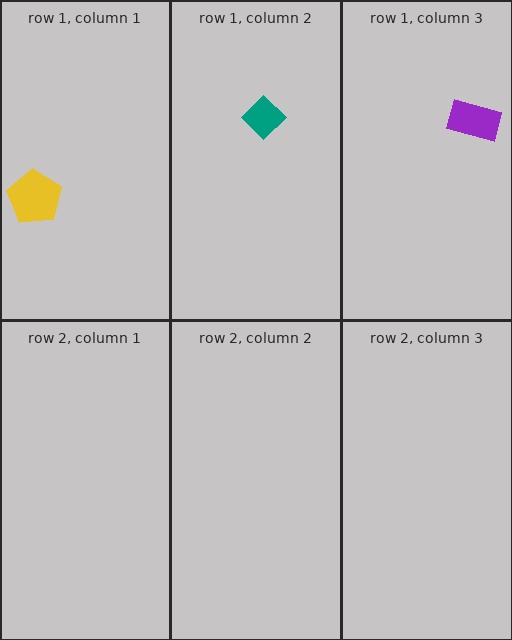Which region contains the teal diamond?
The row 1, column 2 region.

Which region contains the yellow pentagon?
The row 1, column 1 region.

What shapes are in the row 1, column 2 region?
The teal diamond.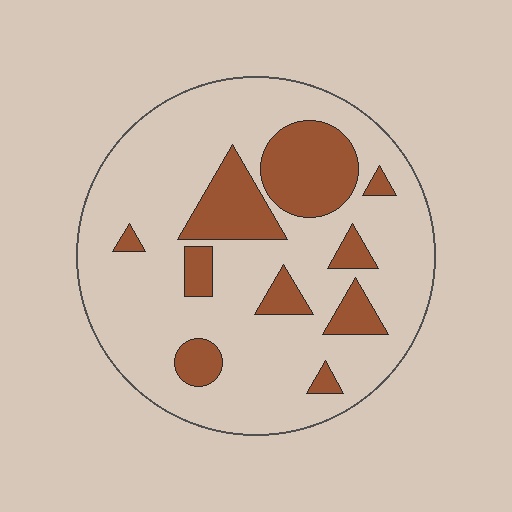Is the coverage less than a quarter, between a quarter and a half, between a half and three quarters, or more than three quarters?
Less than a quarter.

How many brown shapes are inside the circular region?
10.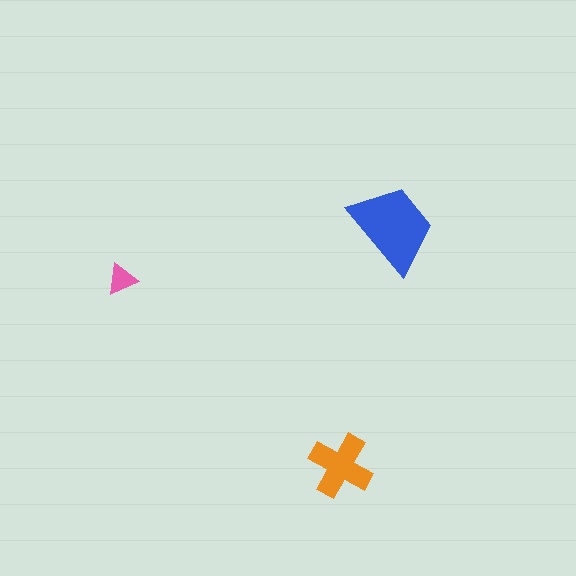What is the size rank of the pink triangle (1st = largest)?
3rd.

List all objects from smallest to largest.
The pink triangle, the orange cross, the blue trapezoid.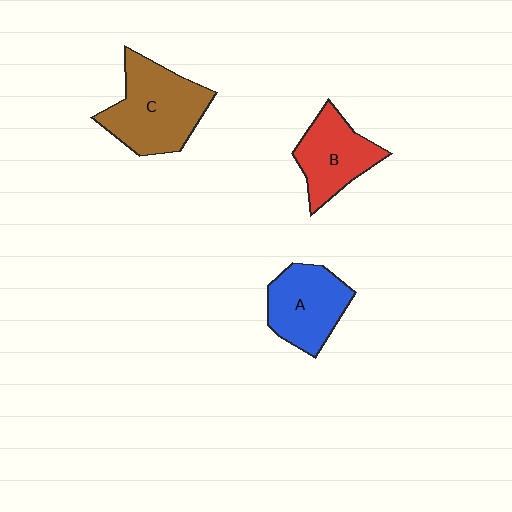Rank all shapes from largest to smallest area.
From largest to smallest: C (brown), A (blue), B (red).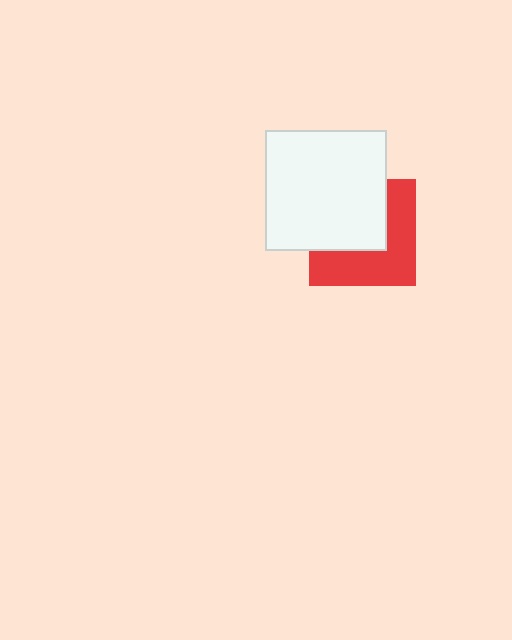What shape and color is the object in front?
The object in front is a white rectangle.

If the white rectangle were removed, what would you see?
You would see the complete red square.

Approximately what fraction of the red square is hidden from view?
Roughly 50% of the red square is hidden behind the white rectangle.